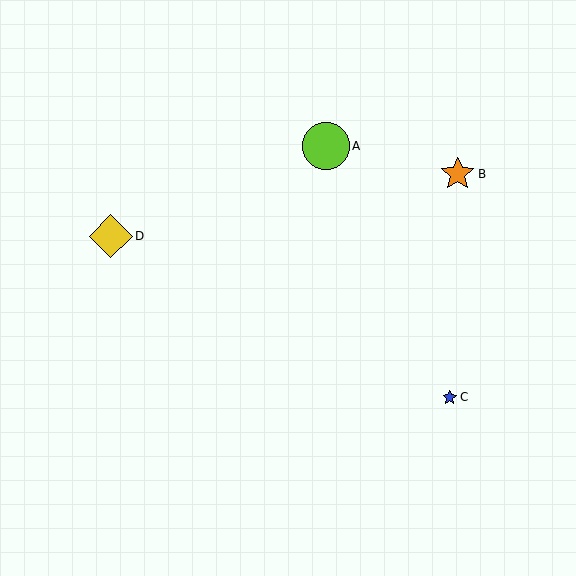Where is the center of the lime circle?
The center of the lime circle is at (326, 146).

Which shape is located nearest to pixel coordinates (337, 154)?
The lime circle (labeled A) at (326, 146) is nearest to that location.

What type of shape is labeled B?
Shape B is an orange star.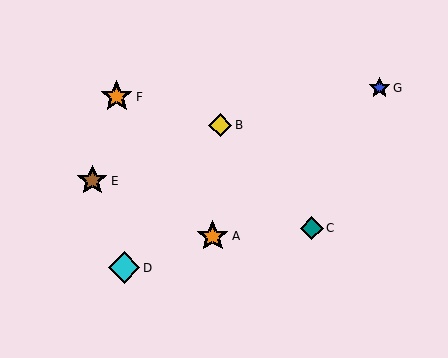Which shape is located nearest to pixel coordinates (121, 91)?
The orange star (labeled F) at (117, 97) is nearest to that location.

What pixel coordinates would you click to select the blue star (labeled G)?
Click at (379, 88) to select the blue star G.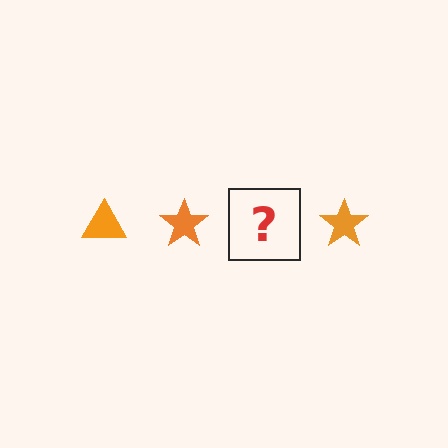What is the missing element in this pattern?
The missing element is an orange triangle.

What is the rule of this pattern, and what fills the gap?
The rule is that the pattern cycles through triangle, star shapes in orange. The gap should be filled with an orange triangle.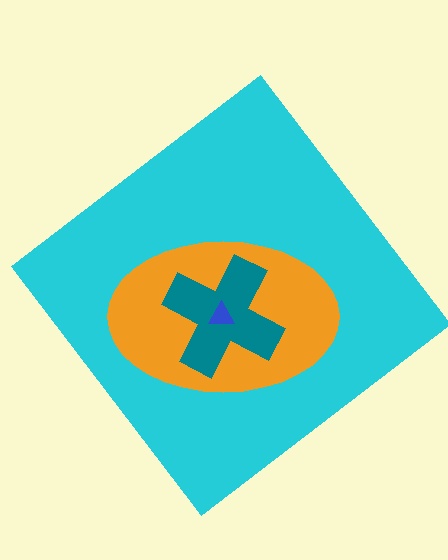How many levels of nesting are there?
4.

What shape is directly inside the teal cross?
The blue triangle.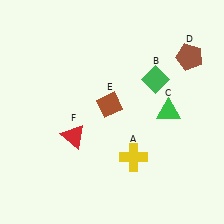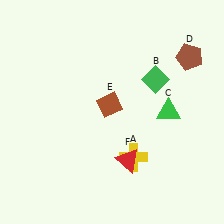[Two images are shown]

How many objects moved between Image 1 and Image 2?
1 object moved between the two images.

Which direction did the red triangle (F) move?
The red triangle (F) moved right.